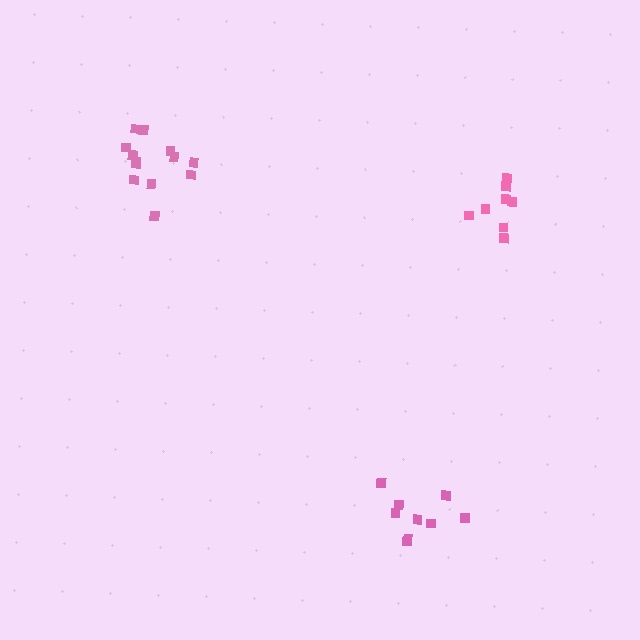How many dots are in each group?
Group 1: 8 dots, Group 2: 9 dots, Group 3: 13 dots (30 total).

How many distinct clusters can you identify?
There are 3 distinct clusters.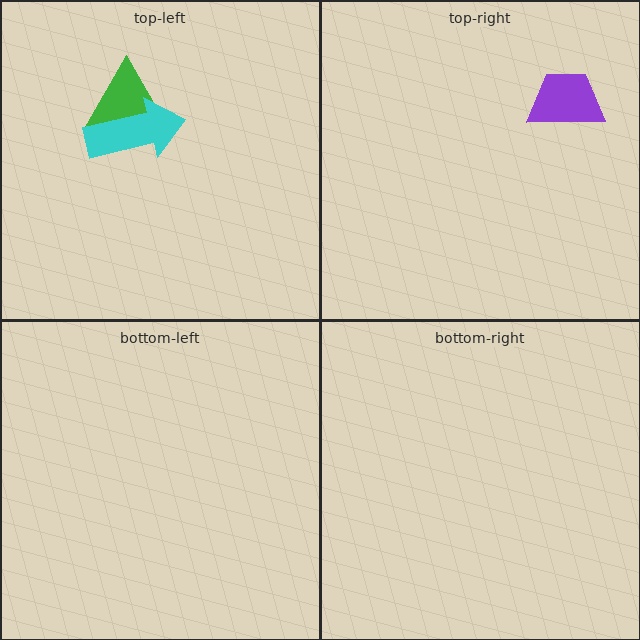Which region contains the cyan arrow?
The top-left region.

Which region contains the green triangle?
The top-left region.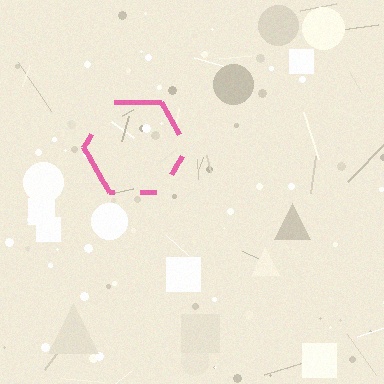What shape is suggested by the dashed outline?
The dashed outline suggests a hexagon.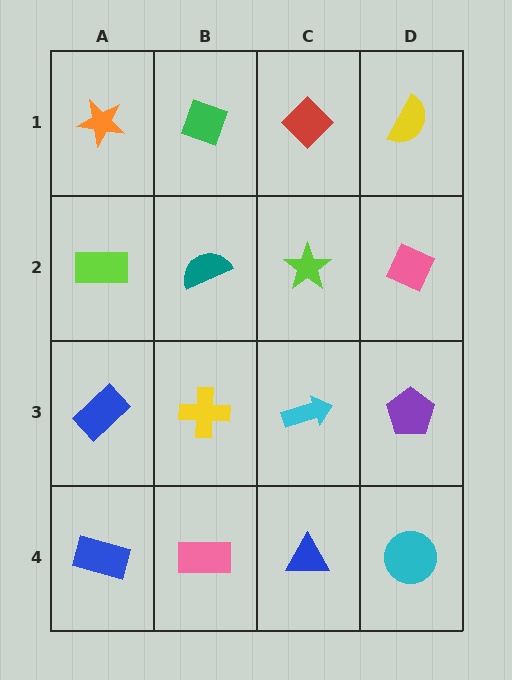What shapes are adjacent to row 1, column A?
A lime rectangle (row 2, column A), a green diamond (row 1, column B).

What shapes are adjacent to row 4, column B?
A yellow cross (row 3, column B), a blue rectangle (row 4, column A), a blue triangle (row 4, column C).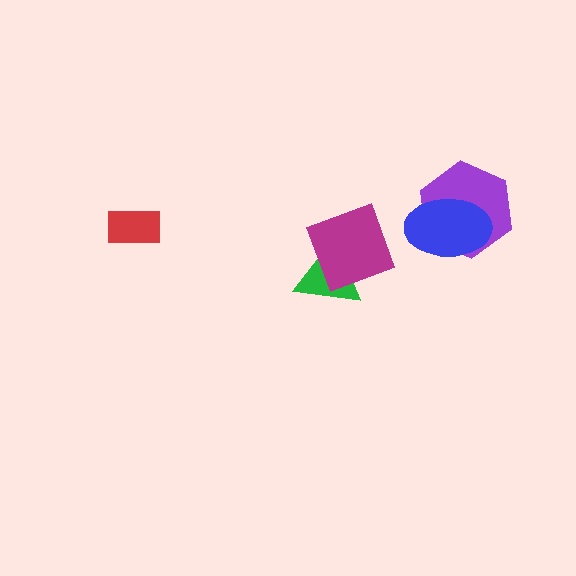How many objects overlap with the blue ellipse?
1 object overlaps with the blue ellipse.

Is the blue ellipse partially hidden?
No, no other shape covers it.